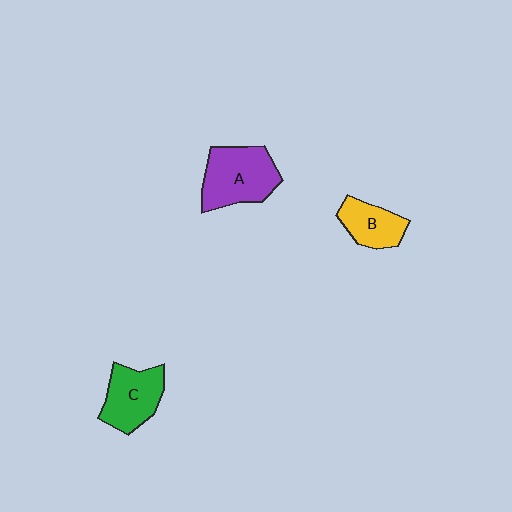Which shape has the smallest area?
Shape B (yellow).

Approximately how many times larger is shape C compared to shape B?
Approximately 1.3 times.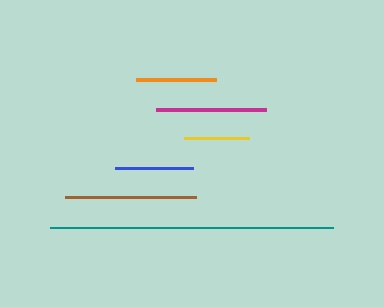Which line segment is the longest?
The teal line is the longest at approximately 283 pixels.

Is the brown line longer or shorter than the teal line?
The teal line is longer than the brown line.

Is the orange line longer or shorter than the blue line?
The orange line is longer than the blue line.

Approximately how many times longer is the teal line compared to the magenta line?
The teal line is approximately 2.6 times the length of the magenta line.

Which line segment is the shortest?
The yellow line is the shortest at approximately 65 pixels.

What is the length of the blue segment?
The blue segment is approximately 77 pixels long.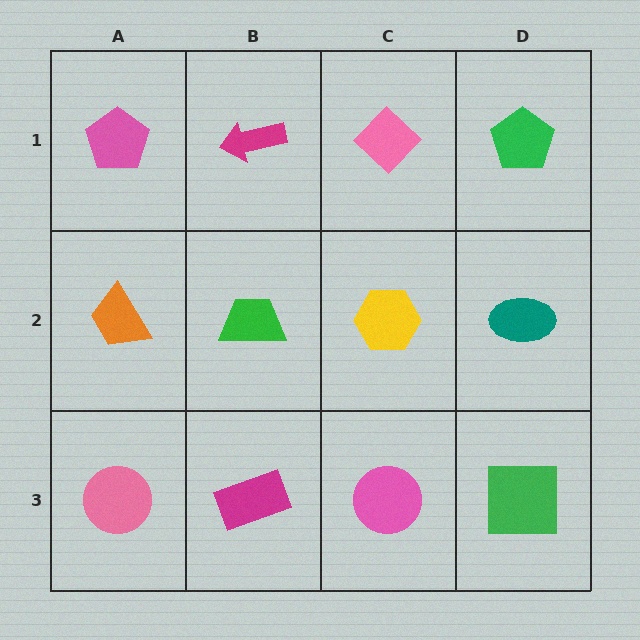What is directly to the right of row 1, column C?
A green pentagon.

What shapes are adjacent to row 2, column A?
A pink pentagon (row 1, column A), a pink circle (row 3, column A), a green trapezoid (row 2, column B).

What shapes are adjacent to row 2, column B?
A magenta arrow (row 1, column B), a magenta rectangle (row 3, column B), an orange trapezoid (row 2, column A), a yellow hexagon (row 2, column C).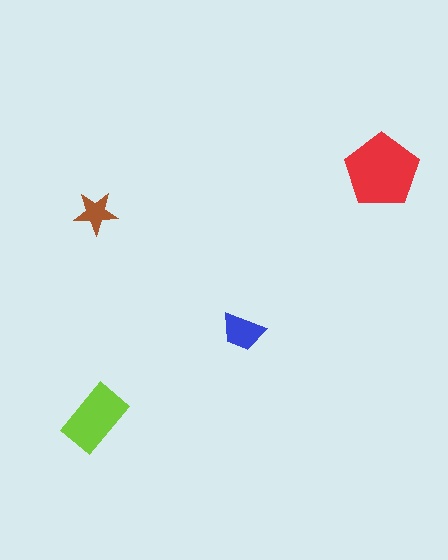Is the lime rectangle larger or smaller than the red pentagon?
Smaller.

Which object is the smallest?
The brown star.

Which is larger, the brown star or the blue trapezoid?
The blue trapezoid.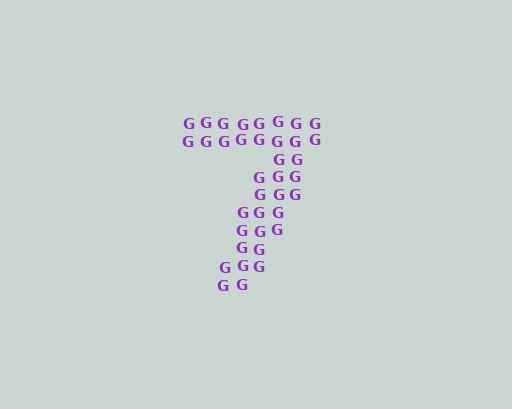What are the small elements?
The small elements are letter G's.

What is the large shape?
The large shape is the digit 7.